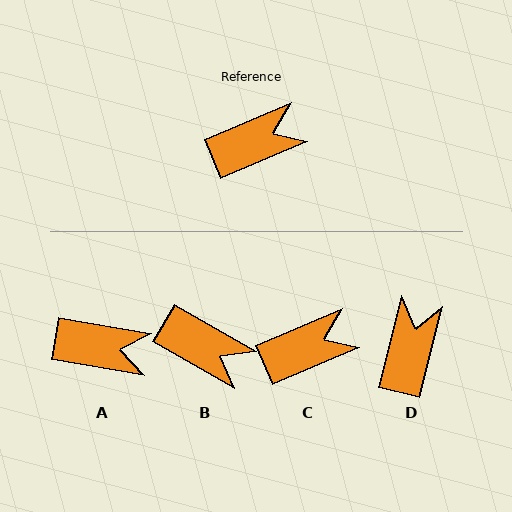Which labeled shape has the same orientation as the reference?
C.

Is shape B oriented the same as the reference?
No, it is off by about 53 degrees.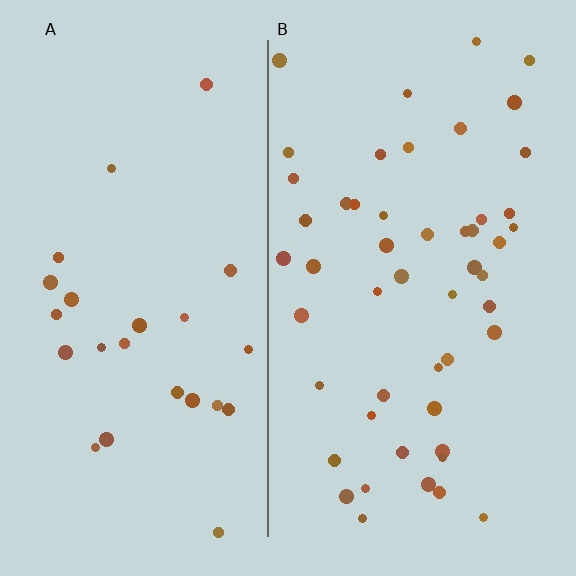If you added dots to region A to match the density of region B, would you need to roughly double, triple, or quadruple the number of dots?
Approximately double.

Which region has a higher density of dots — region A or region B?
B (the right).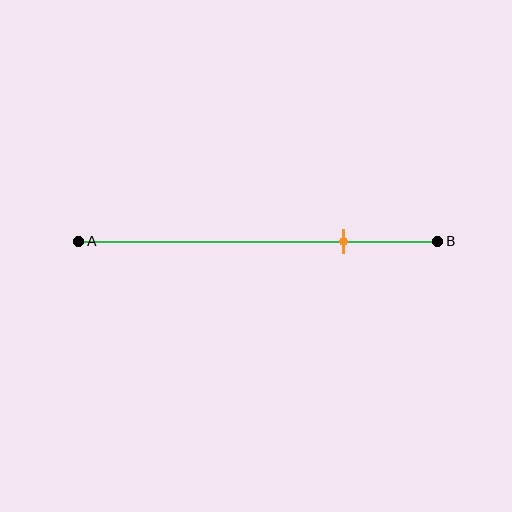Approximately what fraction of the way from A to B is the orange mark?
The orange mark is approximately 75% of the way from A to B.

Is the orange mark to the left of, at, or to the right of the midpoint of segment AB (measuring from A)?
The orange mark is to the right of the midpoint of segment AB.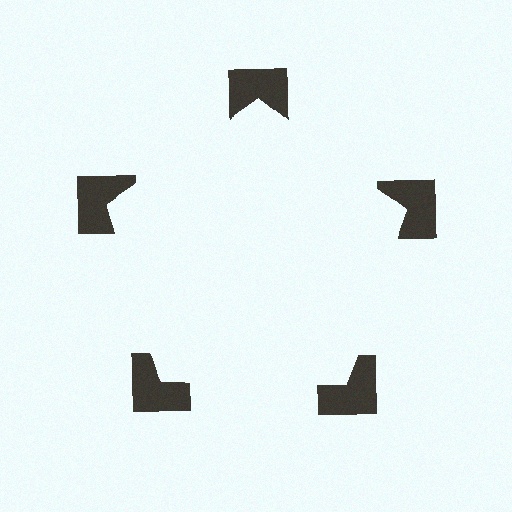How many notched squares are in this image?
There are 5 — one at each vertex of the illusory pentagon.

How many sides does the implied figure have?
5 sides.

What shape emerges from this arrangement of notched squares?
An illusory pentagon — its edges are inferred from the aligned wedge cuts in the notched squares, not physically drawn.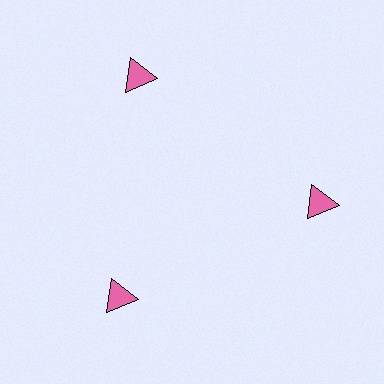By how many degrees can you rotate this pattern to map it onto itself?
The pattern maps onto itself every 120 degrees of rotation.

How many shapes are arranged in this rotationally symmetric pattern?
There are 3 shapes, arranged in 3 groups of 1.